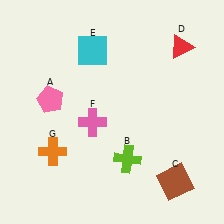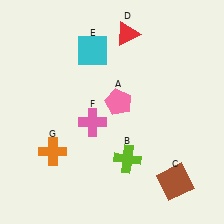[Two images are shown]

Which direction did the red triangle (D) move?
The red triangle (D) moved left.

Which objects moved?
The objects that moved are: the pink pentagon (A), the red triangle (D).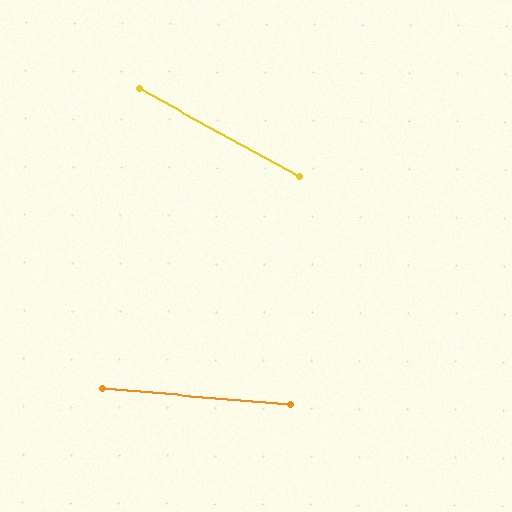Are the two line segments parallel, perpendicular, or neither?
Neither parallel nor perpendicular — they differ by about 24°.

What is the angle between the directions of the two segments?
Approximately 24 degrees.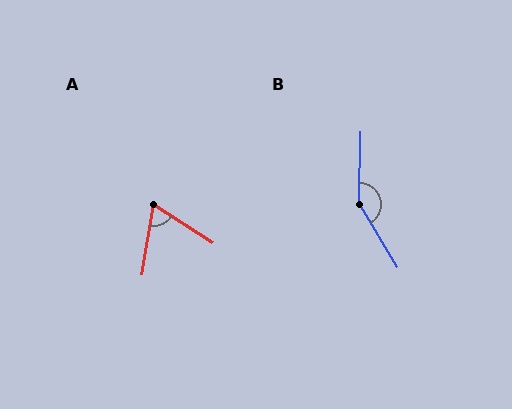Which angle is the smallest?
A, at approximately 67 degrees.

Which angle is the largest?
B, at approximately 148 degrees.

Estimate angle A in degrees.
Approximately 67 degrees.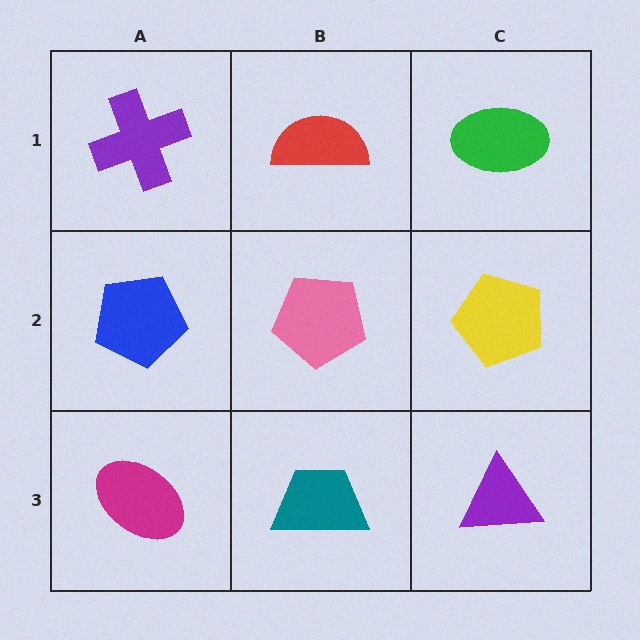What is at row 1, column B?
A red semicircle.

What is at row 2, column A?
A blue pentagon.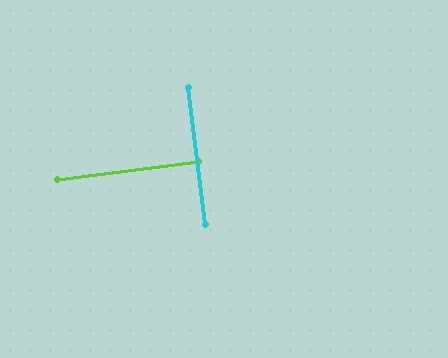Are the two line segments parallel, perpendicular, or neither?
Perpendicular — they meet at approximately 90°.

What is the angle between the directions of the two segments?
Approximately 90 degrees.